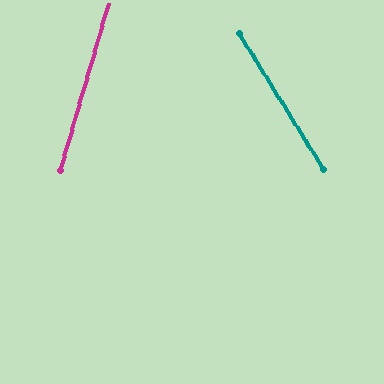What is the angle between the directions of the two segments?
Approximately 48 degrees.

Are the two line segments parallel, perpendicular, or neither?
Neither parallel nor perpendicular — they differ by about 48°.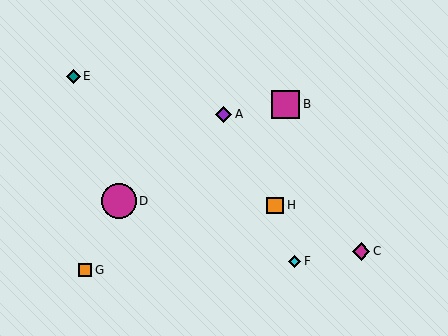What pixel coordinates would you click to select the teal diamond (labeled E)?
Click at (73, 76) to select the teal diamond E.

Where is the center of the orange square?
The center of the orange square is at (275, 206).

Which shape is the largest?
The magenta circle (labeled D) is the largest.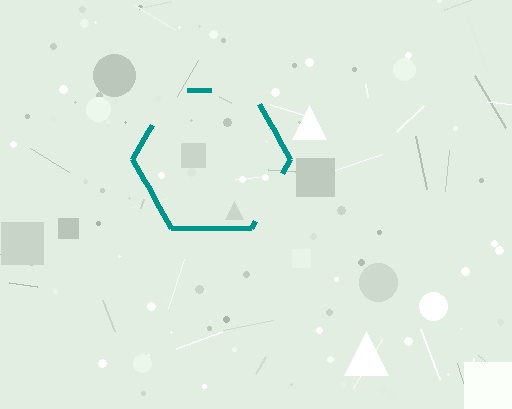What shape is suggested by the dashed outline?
The dashed outline suggests a hexagon.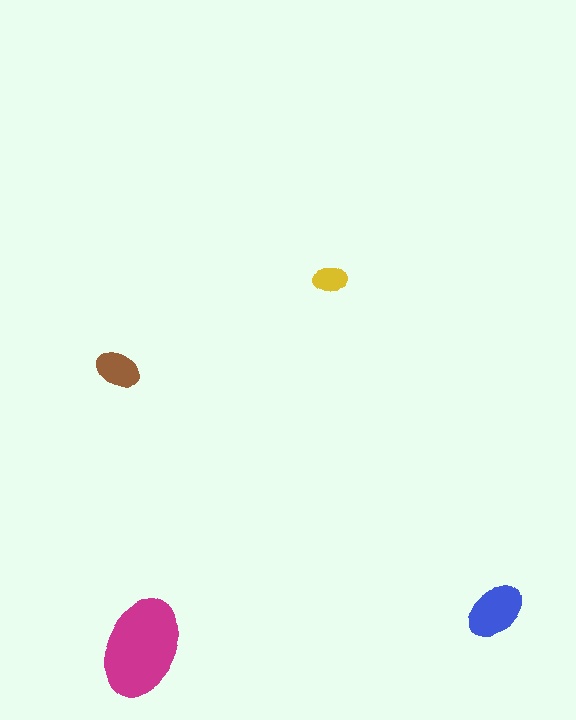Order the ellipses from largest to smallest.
the magenta one, the blue one, the brown one, the yellow one.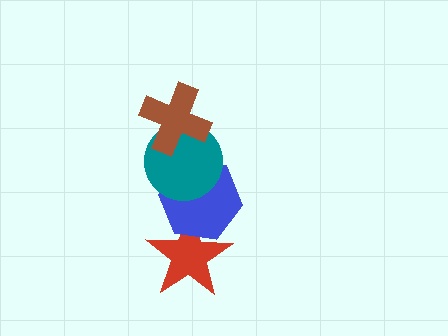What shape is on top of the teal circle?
The brown cross is on top of the teal circle.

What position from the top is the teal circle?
The teal circle is 2nd from the top.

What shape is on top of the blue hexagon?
The teal circle is on top of the blue hexagon.